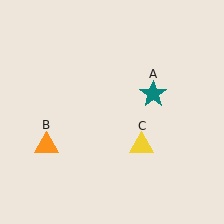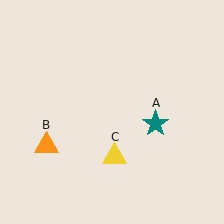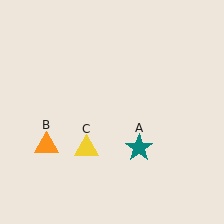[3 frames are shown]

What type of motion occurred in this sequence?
The teal star (object A), yellow triangle (object C) rotated clockwise around the center of the scene.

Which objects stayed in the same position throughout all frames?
Orange triangle (object B) remained stationary.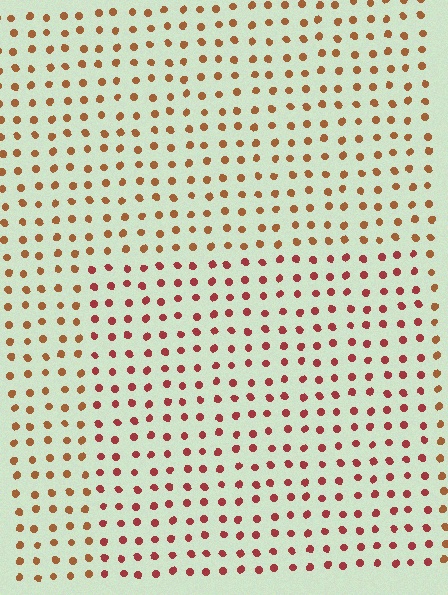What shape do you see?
I see a rectangle.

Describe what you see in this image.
The image is filled with small brown elements in a uniform arrangement. A rectangle-shaped region is visible where the elements are tinted to a slightly different hue, forming a subtle color boundary.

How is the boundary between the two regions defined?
The boundary is defined purely by a slight shift in hue (about 28 degrees). Spacing, size, and orientation are identical on both sides.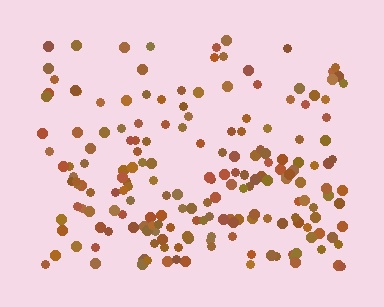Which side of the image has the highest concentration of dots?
The bottom.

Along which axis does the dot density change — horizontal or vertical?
Vertical.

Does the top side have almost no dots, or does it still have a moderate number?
Still a moderate number, just noticeably fewer than the bottom.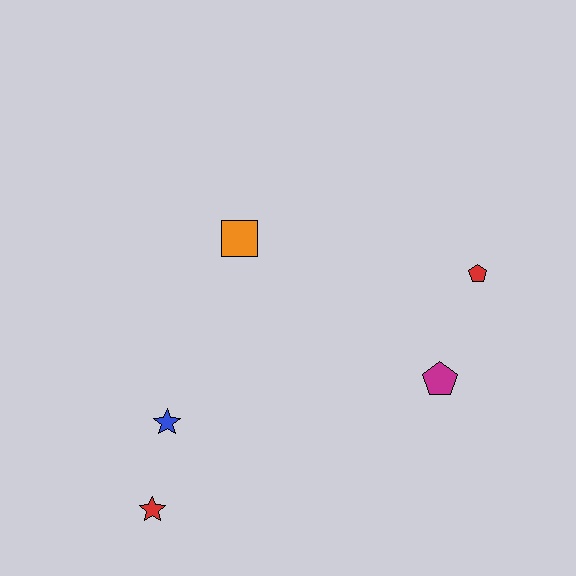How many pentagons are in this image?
There are 2 pentagons.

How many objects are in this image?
There are 5 objects.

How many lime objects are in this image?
There are no lime objects.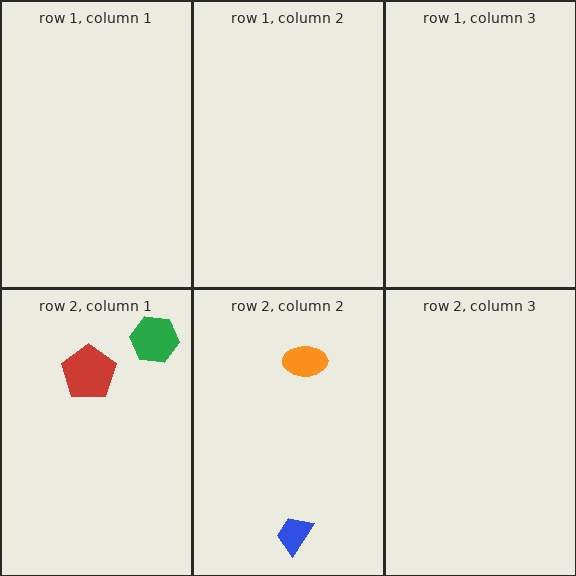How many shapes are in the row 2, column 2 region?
2.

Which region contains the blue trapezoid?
The row 2, column 2 region.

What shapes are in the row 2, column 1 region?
The green hexagon, the red pentagon.